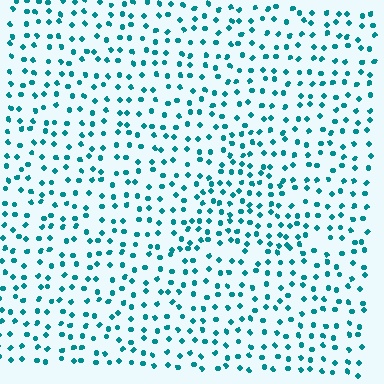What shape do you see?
I see a triangle.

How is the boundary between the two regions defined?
The boundary is defined by a change in element density (approximately 1.5x ratio). All elements are the same color, size, and shape.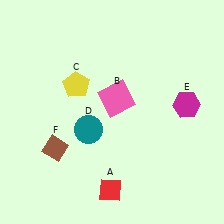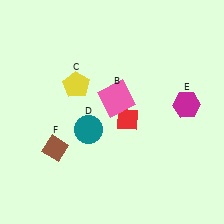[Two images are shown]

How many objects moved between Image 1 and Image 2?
1 object moved between the two images.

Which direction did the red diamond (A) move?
The red diamond (A) moved up.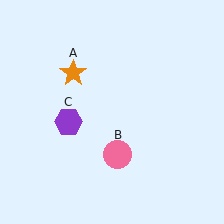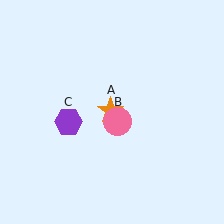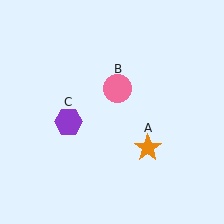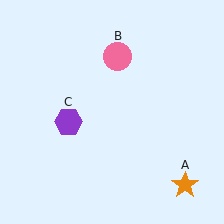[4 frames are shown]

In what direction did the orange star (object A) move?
The orange star (object A) moved down and to the right.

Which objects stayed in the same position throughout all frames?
Purple hexagon (object C) remained stationary.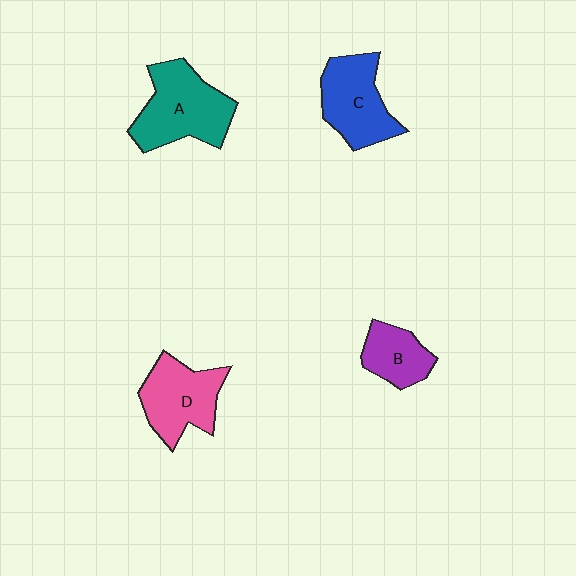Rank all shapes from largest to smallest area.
From largest to smallest: A (teal), C (blue), D (pink), B (purple).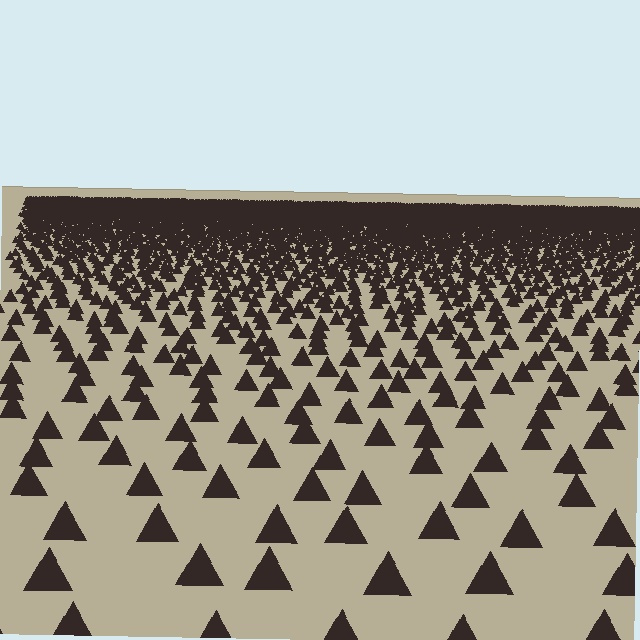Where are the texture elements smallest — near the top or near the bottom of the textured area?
Near the top.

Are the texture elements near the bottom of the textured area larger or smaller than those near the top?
Larger. Near the bottom, elements are closer to the viewer and appear at a bigger on-screen size.